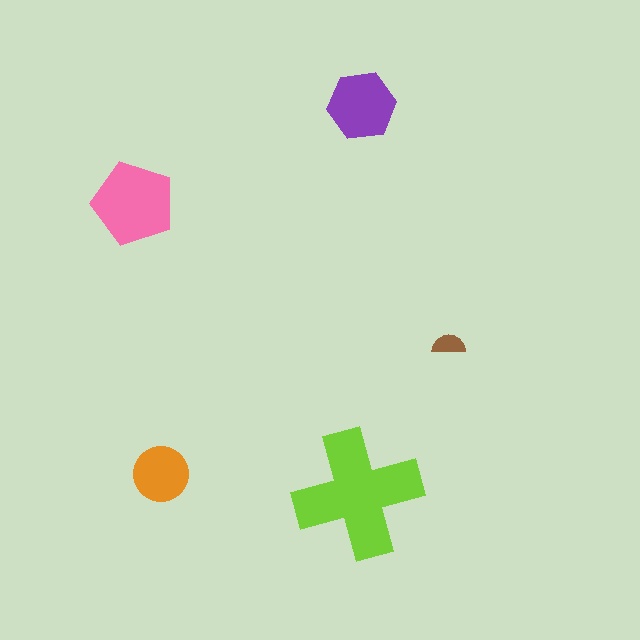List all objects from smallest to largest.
The brown semicircle, the orange circle, the purple hexagon, the pink pentagon, the lime cross.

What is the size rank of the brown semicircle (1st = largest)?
5th.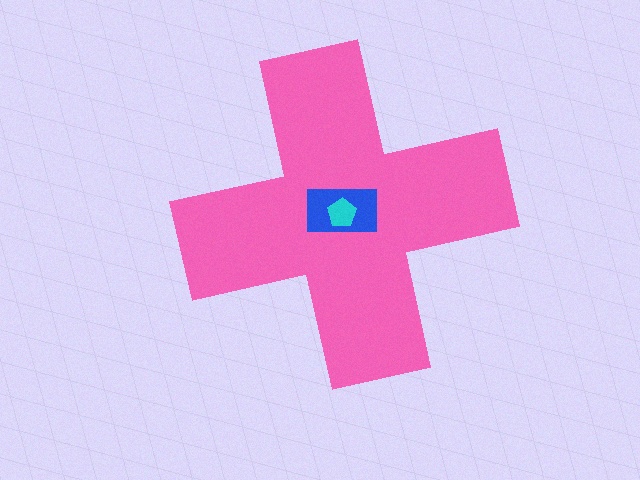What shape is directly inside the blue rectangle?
The cyan pentagon.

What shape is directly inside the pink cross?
The blue rectangle.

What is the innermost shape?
The cyan pentagon.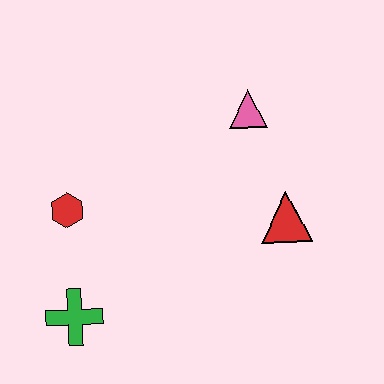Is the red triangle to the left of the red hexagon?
No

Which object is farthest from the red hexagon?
The red triangle is farthest from the red hexagon.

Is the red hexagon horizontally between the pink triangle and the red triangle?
No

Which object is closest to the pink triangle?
The red triangle is closest to the pink triangle.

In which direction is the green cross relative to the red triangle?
The green cross is to the left of the red triangle.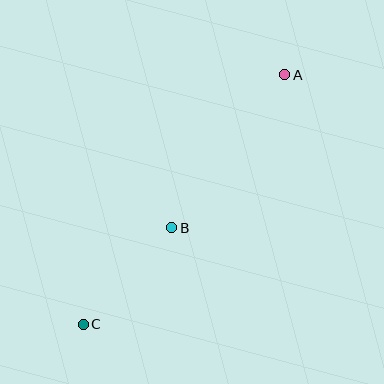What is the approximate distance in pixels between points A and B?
The distance between A and B is approximately 190 pixels.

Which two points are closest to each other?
Points B and C are closest to each other.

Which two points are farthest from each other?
Points A and C are farthest from each other.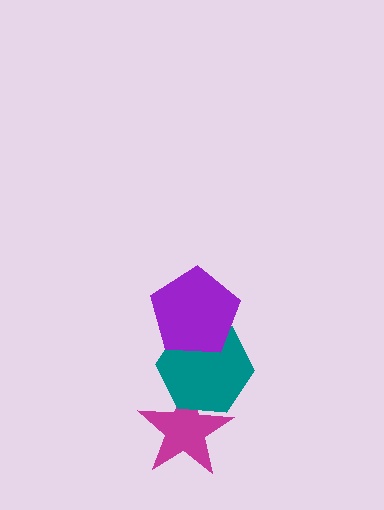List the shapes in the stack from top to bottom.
From top to bottom: the purple pentagon, the teal hexagon, the magenta star.